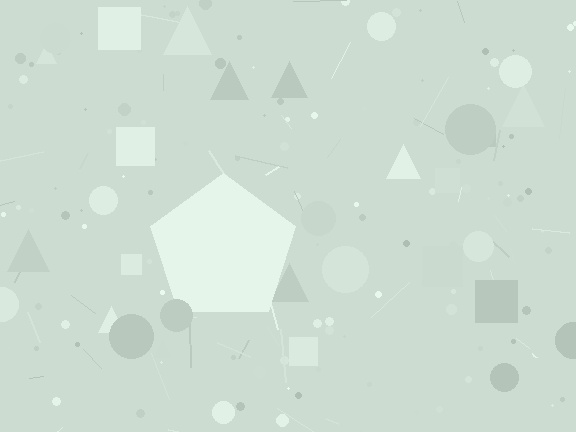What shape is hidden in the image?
A pentagon is hidden in the image.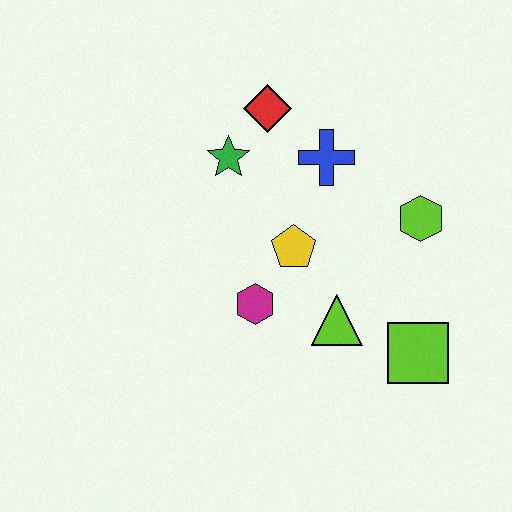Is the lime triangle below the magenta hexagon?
Yes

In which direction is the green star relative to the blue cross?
The green star is to the left of the blue cross.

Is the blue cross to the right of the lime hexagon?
No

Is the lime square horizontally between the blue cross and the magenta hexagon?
No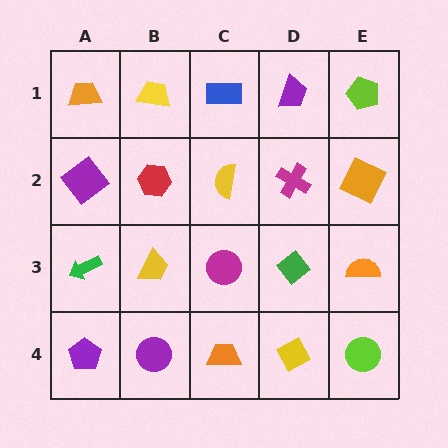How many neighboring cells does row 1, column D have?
3.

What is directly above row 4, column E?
An orange semicircle.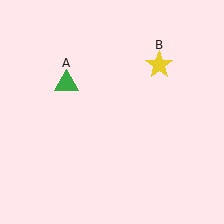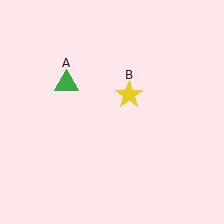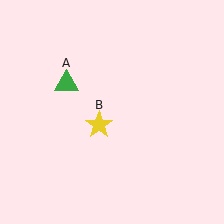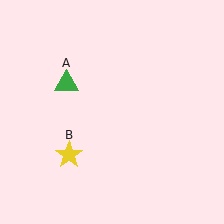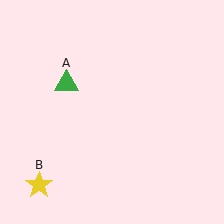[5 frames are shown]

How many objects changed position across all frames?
1 object changed position: yellow star (object B).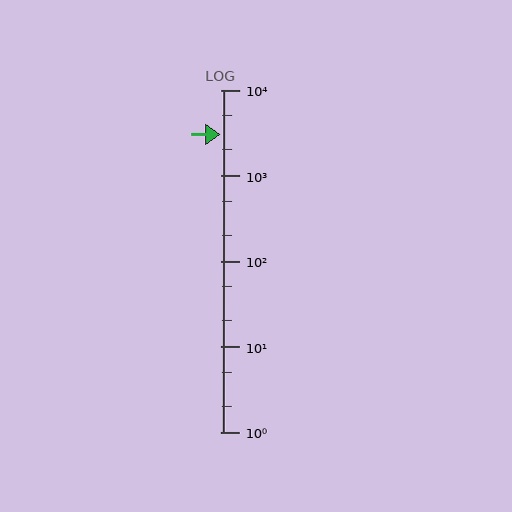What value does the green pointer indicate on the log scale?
The pointer indicates approximately 3000.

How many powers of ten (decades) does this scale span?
The scale spans 4 decades, from 1 to 10000.